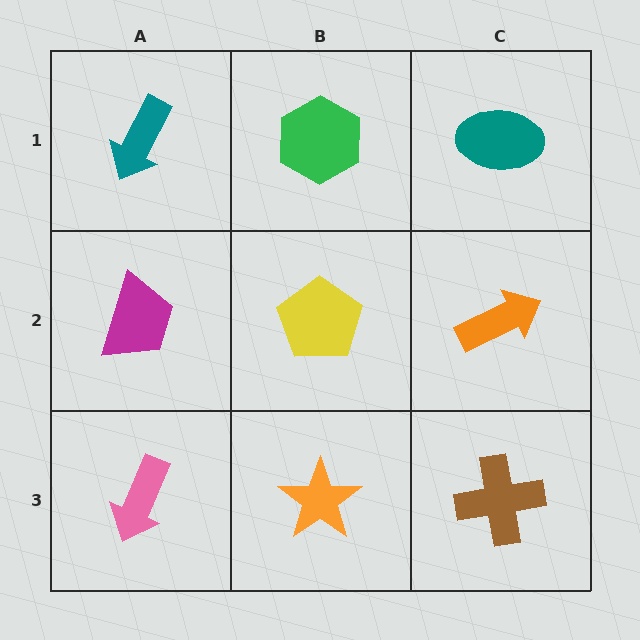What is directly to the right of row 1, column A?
A green hexagon.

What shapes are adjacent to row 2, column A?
A teal arrow (row 1, column A), a pink arrow (row 3, column A), a yellow pentagon (row 2, column B).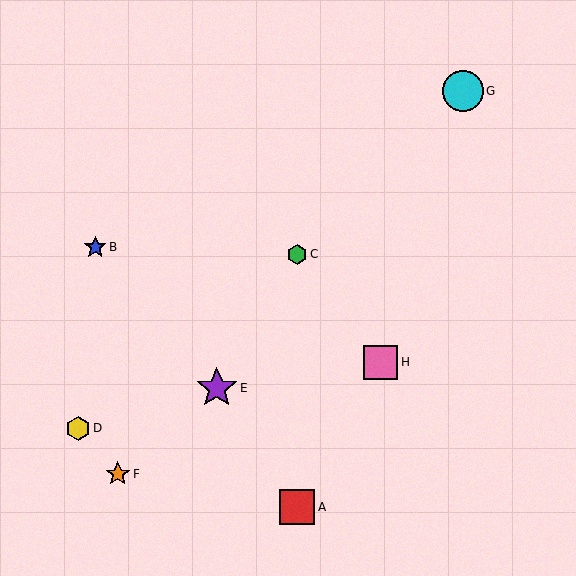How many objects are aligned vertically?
2 objects (A, C) are aligned vertically.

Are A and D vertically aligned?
No, A is at x≈297 and D is at x≈78.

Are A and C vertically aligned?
Yes, both are at x≈297.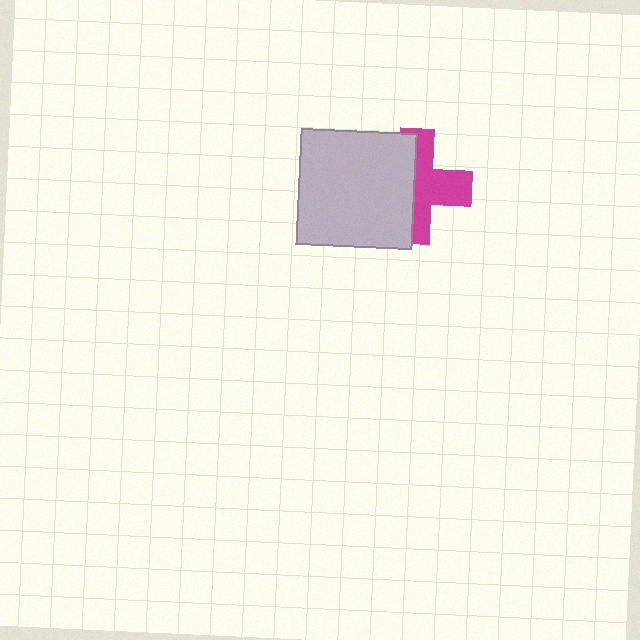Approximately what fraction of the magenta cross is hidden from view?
Roughly 50% of the magenta cross is hidden behind the light gray square.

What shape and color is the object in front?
The object in front is a light gray square.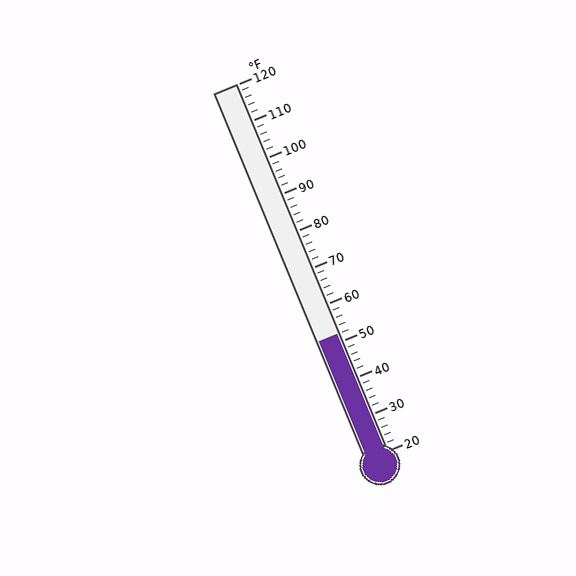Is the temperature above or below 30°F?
The temperature is above 30°F.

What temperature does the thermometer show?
The thermometer shows approximately 52°F.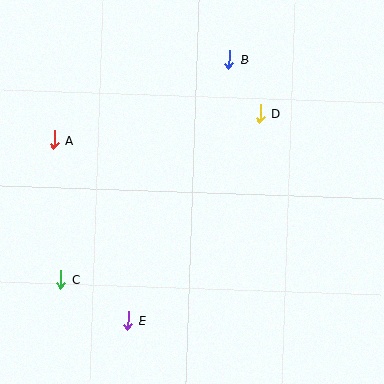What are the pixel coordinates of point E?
Point E is at (128, 320).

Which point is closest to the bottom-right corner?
Point E is closest to the bottom-right corner.